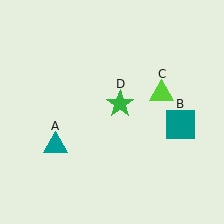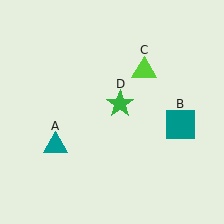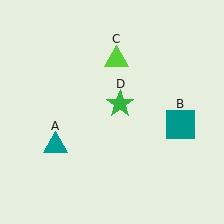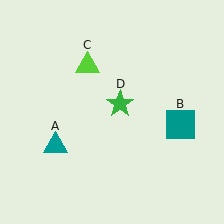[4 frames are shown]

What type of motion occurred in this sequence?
The lime triangle (object C) rotated counterclockwise around the center of the scene.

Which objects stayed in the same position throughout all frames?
Teal triangle (object A) and teal square (object B) and green star (object D) remained stationary.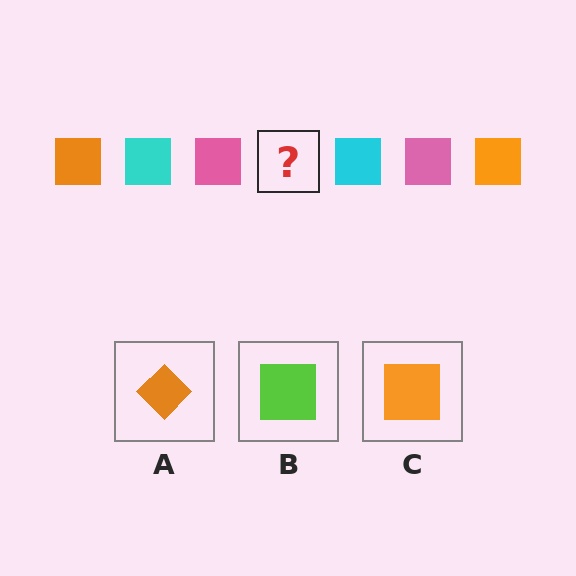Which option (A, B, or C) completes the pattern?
C.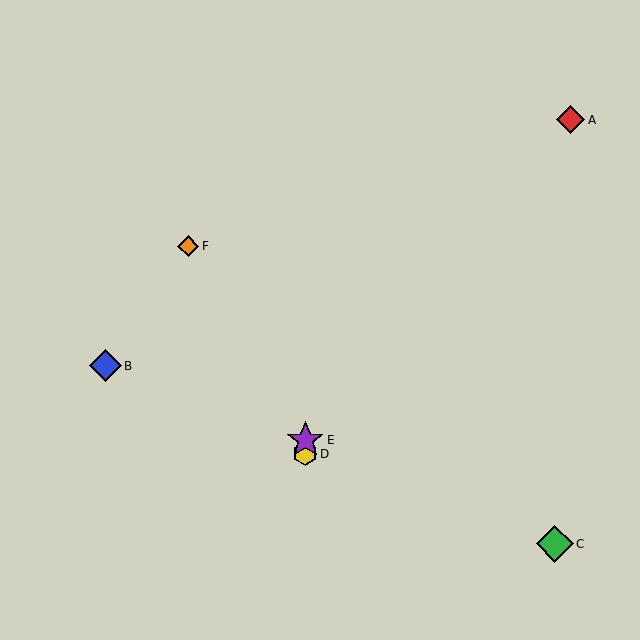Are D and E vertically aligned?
Yes, both are at x≈305.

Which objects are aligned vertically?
Objects D, E are aligned vertically.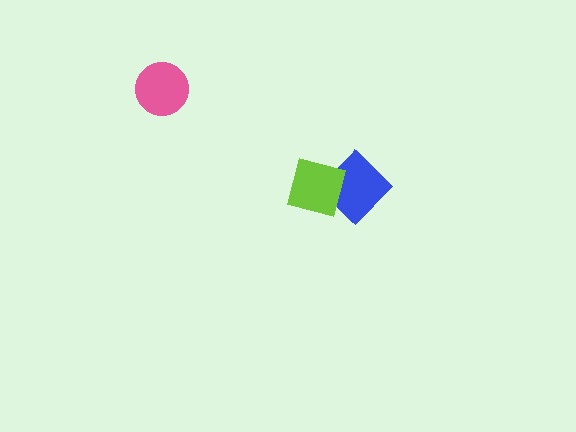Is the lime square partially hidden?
No, no other shape covers it.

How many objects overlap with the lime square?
1 object overlaps with the lime square.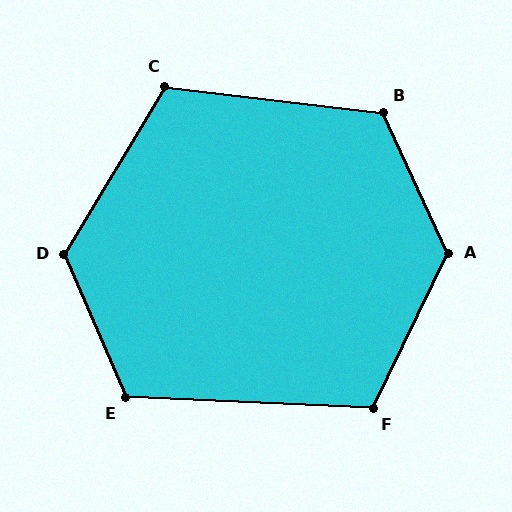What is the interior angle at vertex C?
Approximately 114 degrees (obtuse).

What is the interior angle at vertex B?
Approximately 121 degrees (obtuse).